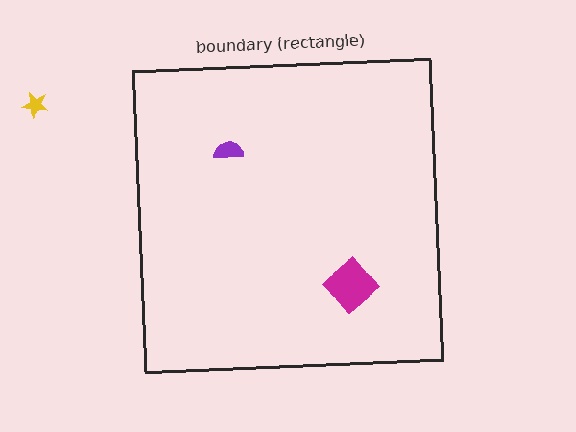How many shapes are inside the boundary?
2 inside, 1 outside.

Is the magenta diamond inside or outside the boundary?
Inside.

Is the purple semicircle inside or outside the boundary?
Inside.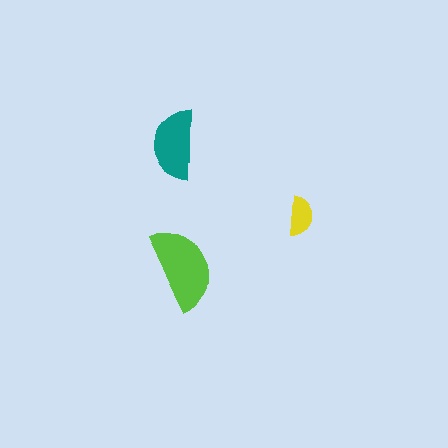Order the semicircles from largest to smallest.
the lime one, the teal one, the yellow one.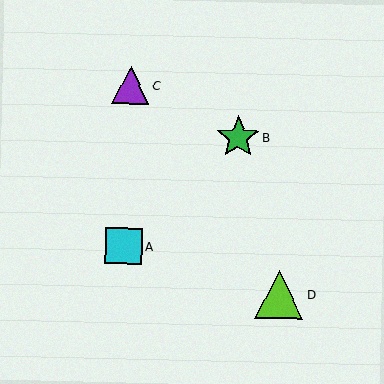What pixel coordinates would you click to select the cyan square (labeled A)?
Click at (124, 246) to select the cyan square A.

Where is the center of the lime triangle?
The center of the lime triangle is at (279, 294).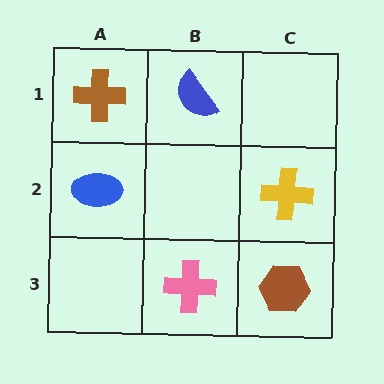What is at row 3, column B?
A pink cross.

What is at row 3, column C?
A brown hexagon.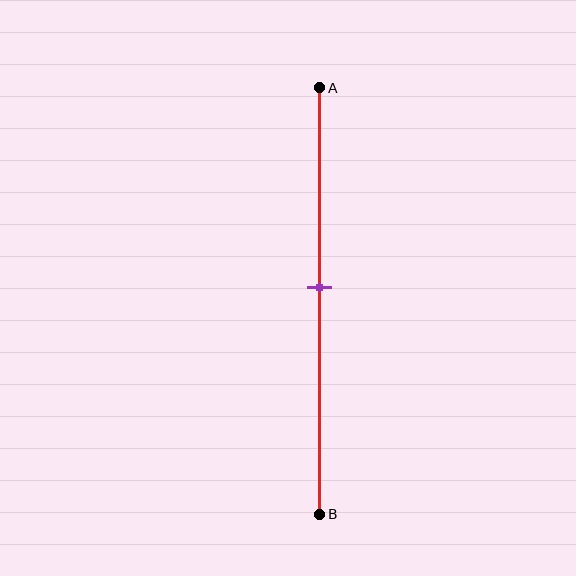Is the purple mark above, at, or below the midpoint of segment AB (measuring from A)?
The purple mark is above the midpoint of segment AB.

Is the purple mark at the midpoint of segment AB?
No, the mark is at about 45% from A, not at the 50% midpoint.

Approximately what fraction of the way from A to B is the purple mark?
The purple mark is approximately 45% of the way from A to B.